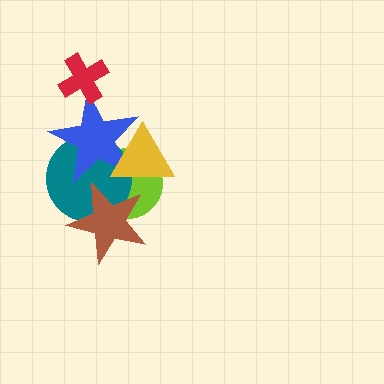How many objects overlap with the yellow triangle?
3 objects overlap with the yellow triangle.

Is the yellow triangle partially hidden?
No, no other shape covers it.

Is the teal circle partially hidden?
Yes, it is partially covered by another shape.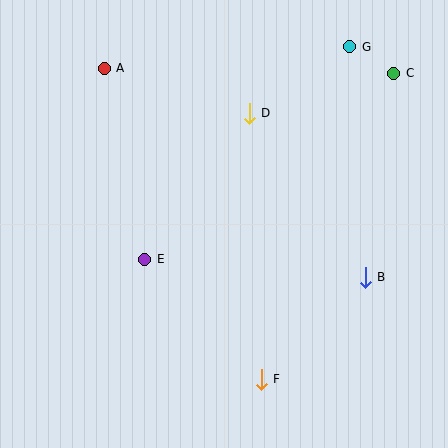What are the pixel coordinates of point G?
Point G is at (350, 47).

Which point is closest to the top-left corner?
Point A is closest to the top-left corner.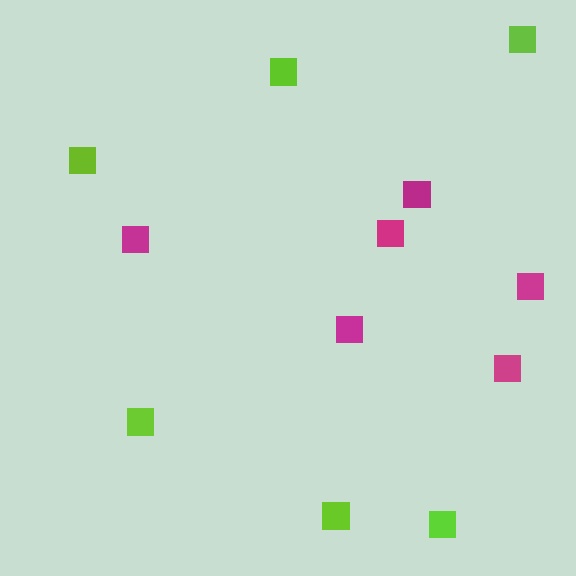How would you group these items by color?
There are 2 groups: one group of lime squares (6) and one group of magenta squares (6).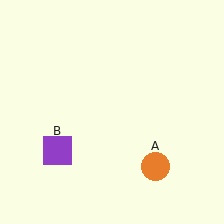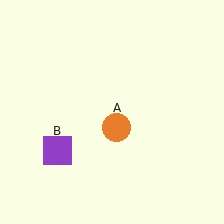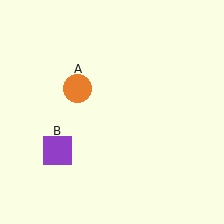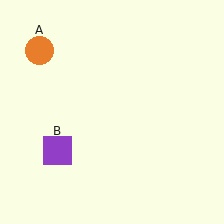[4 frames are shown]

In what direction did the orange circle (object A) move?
The orange circle (object A) moved up and to the left.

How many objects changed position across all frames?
1 object changed position: orange circle (object A).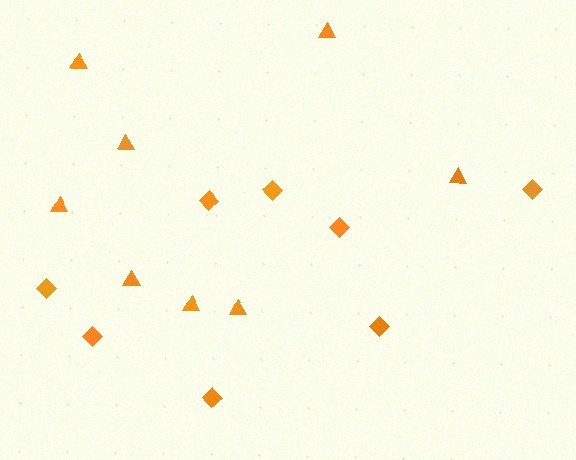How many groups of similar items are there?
There are 2 groups: one group of triangles (8) and one group of diamonds (8).